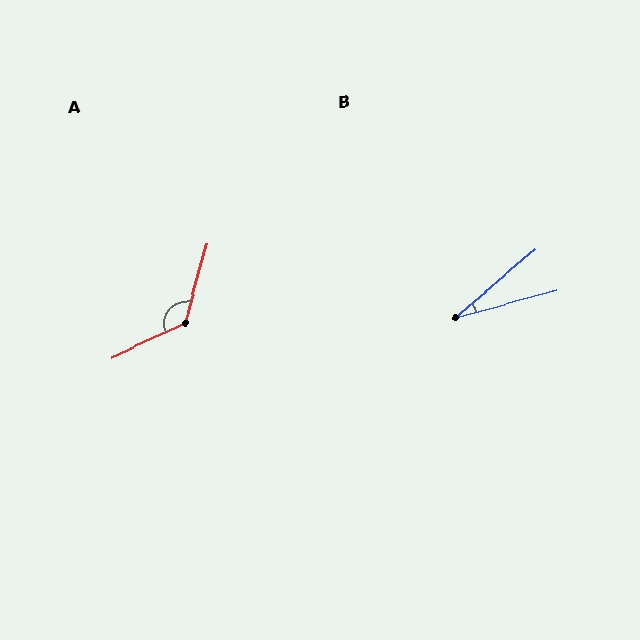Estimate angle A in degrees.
Approximately 130 degrees.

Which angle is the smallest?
B, at approximately 25 degrees.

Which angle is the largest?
A, at approximately 130 degrees.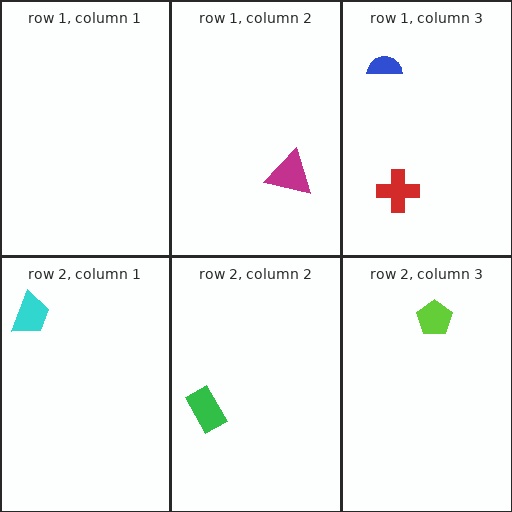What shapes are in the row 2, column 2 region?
The green rectangle.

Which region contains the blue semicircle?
The row 1, column 3 region.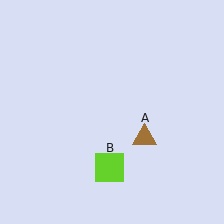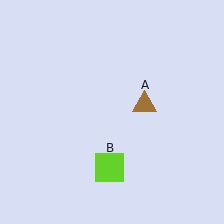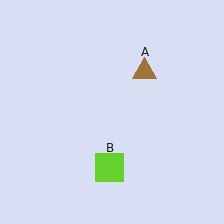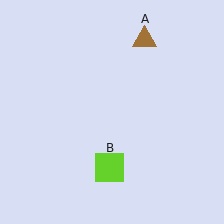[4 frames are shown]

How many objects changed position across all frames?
1 object changed position: brown triangle (object A).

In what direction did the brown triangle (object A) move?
The brown triangle (object A) moved up.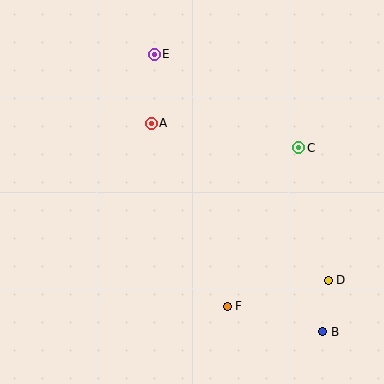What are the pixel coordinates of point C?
Point C is at (299, 148).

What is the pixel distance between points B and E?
The distance between B and E is 325 pixels.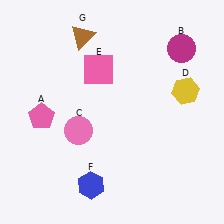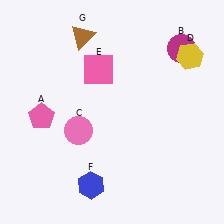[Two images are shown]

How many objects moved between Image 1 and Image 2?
1 object moved between the two images.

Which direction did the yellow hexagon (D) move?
The yellow hexagon (D) moved up.